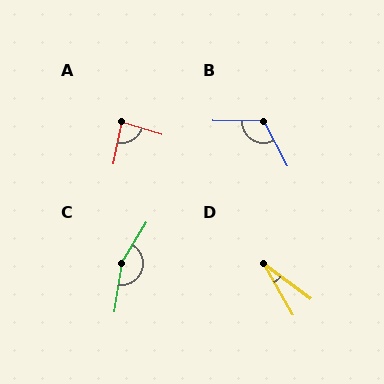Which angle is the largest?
C, at approximately 157 degrees.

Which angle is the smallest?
D, at approximately 24 degrees.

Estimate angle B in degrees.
Approximately 118 degrees.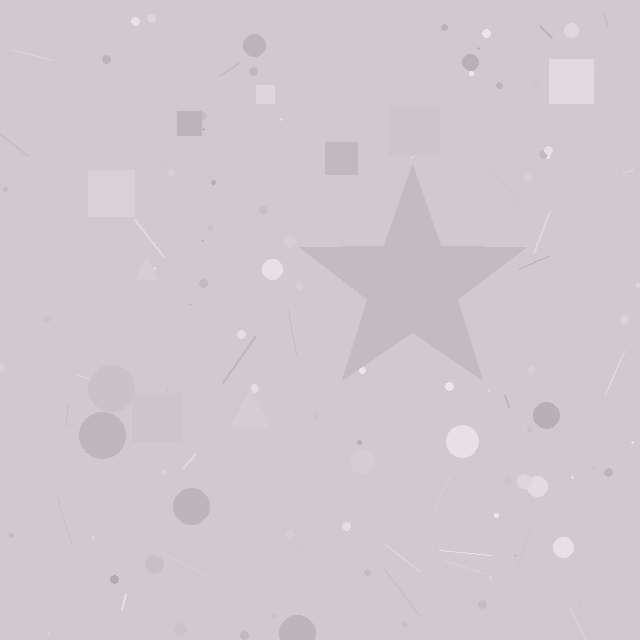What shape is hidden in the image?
A star is hidden in the image.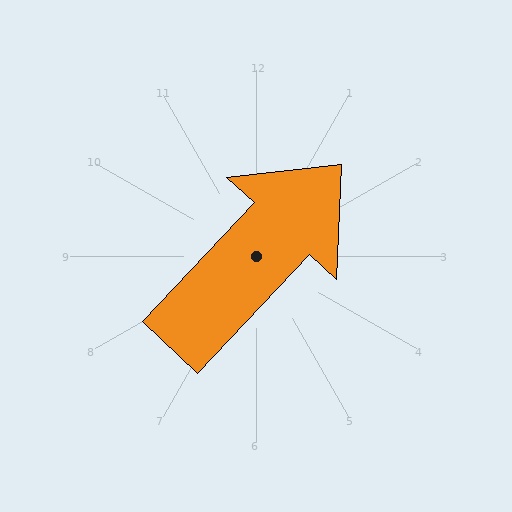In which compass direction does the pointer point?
Northeast.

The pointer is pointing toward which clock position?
Roughly 1 o'clock.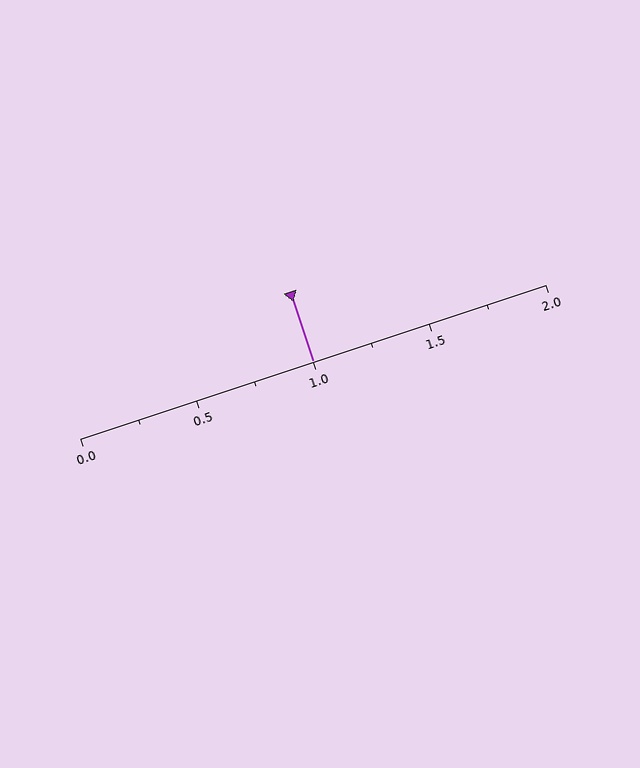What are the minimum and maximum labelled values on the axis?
The axis runs from 0.0 to 2.0.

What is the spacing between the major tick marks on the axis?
The major ticks are spaced 0.5 apart.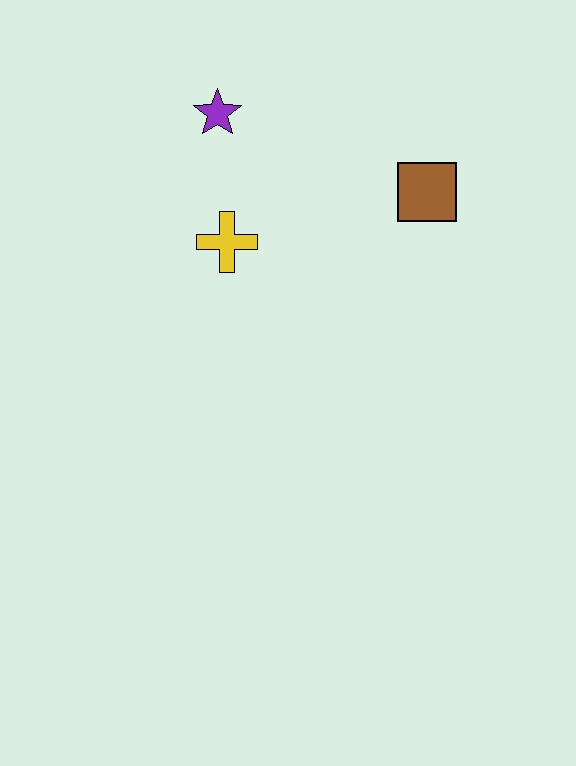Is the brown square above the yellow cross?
Yes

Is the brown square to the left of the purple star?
No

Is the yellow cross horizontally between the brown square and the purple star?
Yes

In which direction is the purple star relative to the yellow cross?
The purple star is above the yellow cross.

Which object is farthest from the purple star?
The brown square is farthest from the purple star.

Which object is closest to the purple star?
The yellow cross is closest to the purple star.